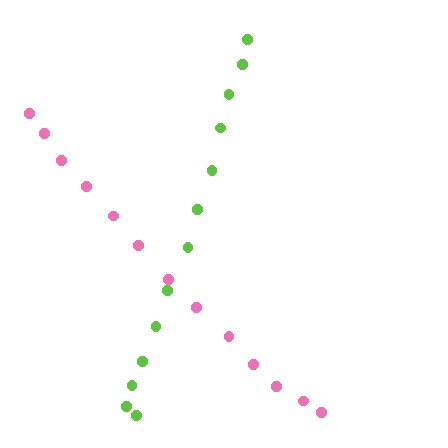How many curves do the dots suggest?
There are 2 distinct paths.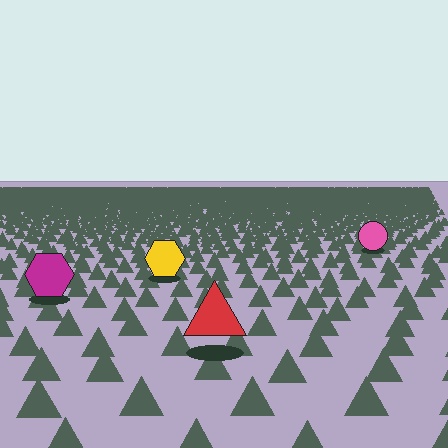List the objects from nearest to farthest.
From nearest to farthest: the red triangle, the magenta hexagon, the yellow hexagon, the pink circle.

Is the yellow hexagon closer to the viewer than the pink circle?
Yes. The yellow hexagon is closer — you can tell from the texture gradient: the ground texture is coarser near it.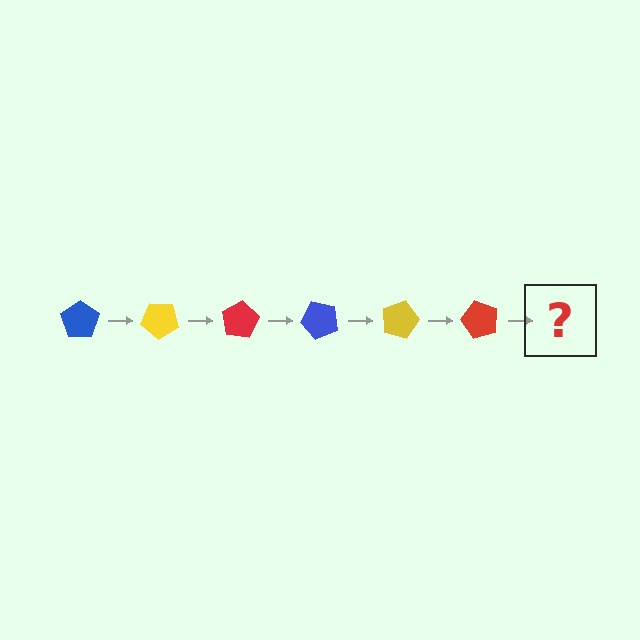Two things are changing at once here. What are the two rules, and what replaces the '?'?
The two rules are that it rotates 40 degrees each step and the color cycles through blue, yellow, and red. The '?' should be a blue pentagon, rotated 240 degrees from the start.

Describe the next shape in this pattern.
It should be a blue pentagon, rotated 240 degrees from the start.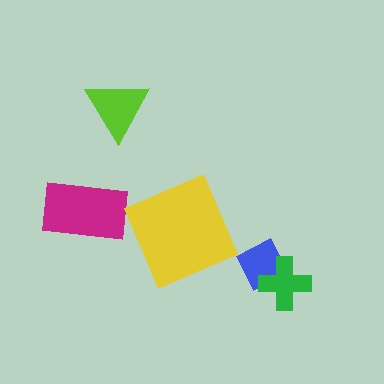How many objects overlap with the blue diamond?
1 object overlaps with the blue diamond.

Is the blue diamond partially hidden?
Yes, it is partially covered by another shape.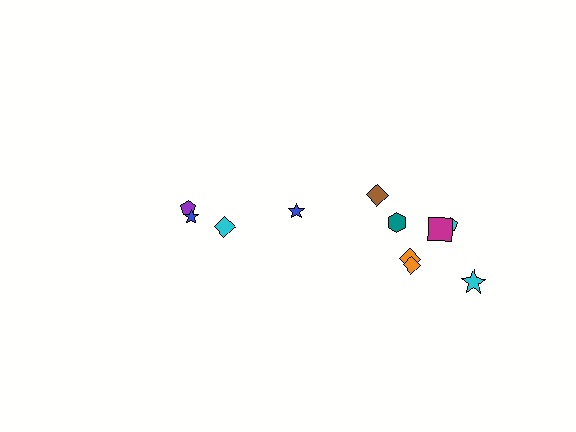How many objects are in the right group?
There are 8 objects.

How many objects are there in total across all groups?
There are 11 objects.